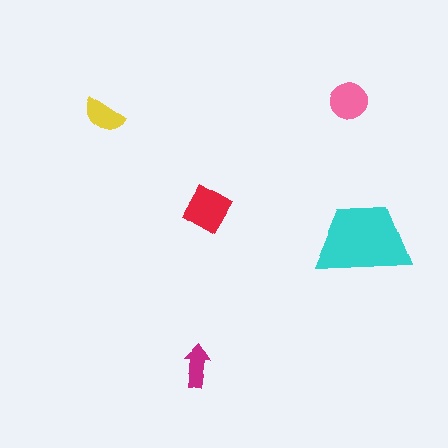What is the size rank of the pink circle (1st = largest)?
3rd.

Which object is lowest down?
The magenta arrow is bottommost.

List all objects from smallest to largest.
The magenta arrow, the yellow semicircle, the pink circle, the red diamond, the cyan trapezoid.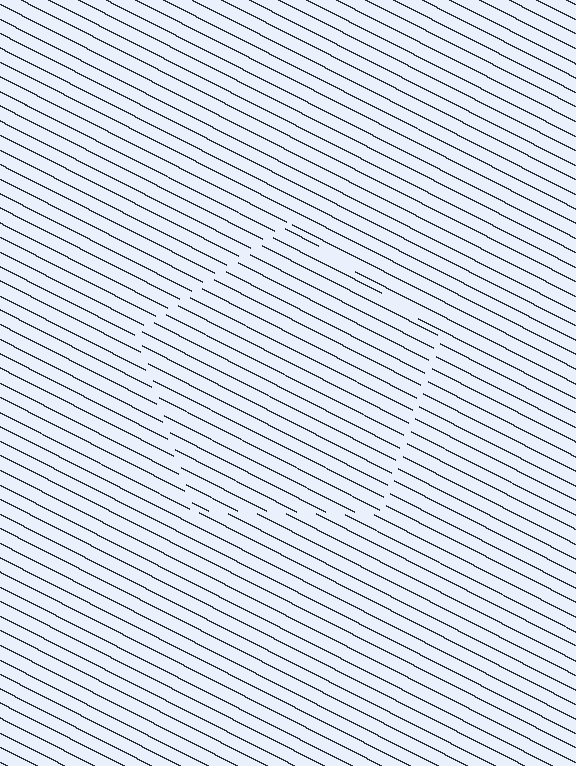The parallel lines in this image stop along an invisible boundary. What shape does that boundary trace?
An illusory pentagon. The interior of the shape contains the same grating, shifted by half a period — the contour is defined by the phase discontinuity where line-ends from the inner and outer gratings abut.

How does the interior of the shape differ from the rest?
The interior of the shape contains the same grating, shifted by half a period — the contour is defined by the phase discontinuity where line-ends from the inner and outer gratings abut.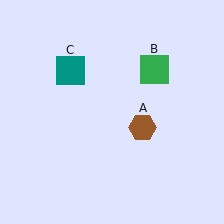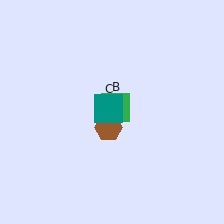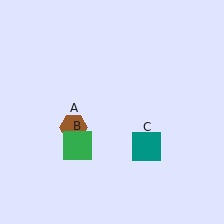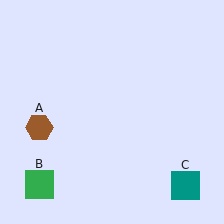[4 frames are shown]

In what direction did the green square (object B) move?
The green square (object B) moved down and to the left.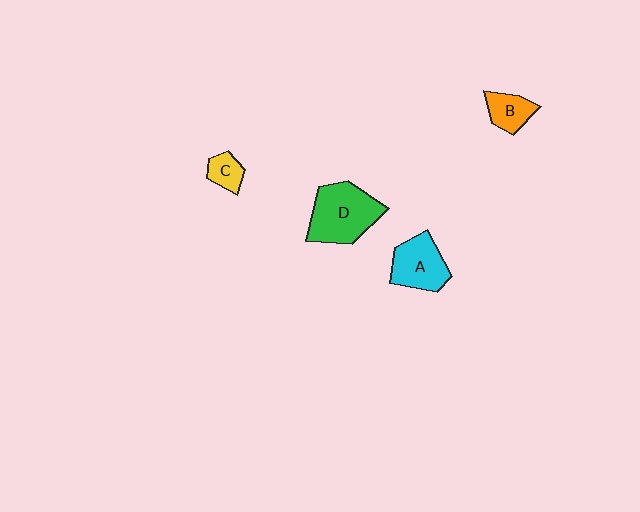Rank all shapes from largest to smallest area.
From largest to smallest: D (green), A (cyan), B (orange), C (yellow).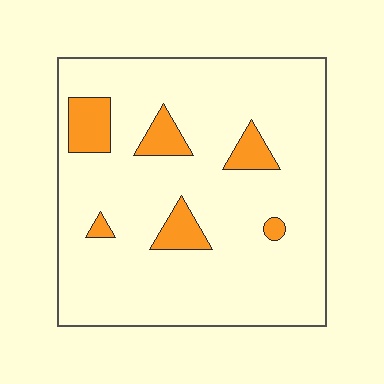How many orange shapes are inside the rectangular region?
6.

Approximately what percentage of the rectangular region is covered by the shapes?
Approximately 10%.